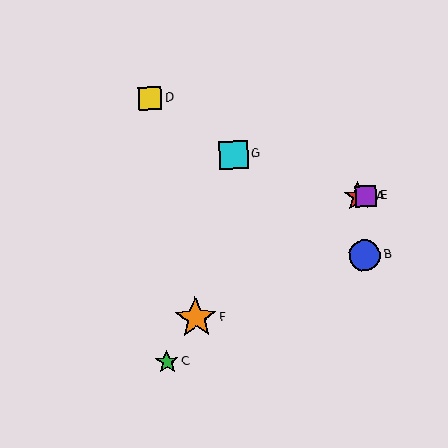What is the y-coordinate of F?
Object F is at y≈318.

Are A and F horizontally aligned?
No, A is at y≈196 and F is at y≈318.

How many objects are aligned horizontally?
2 objects (A, E) are aligned horizontally.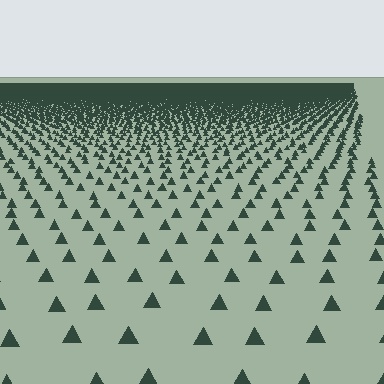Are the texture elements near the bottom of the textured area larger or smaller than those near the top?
Larger. Near the bottom, elements are closer to the viewer and appear at a bigger on-screen size.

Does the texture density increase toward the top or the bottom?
Density increases toward the top.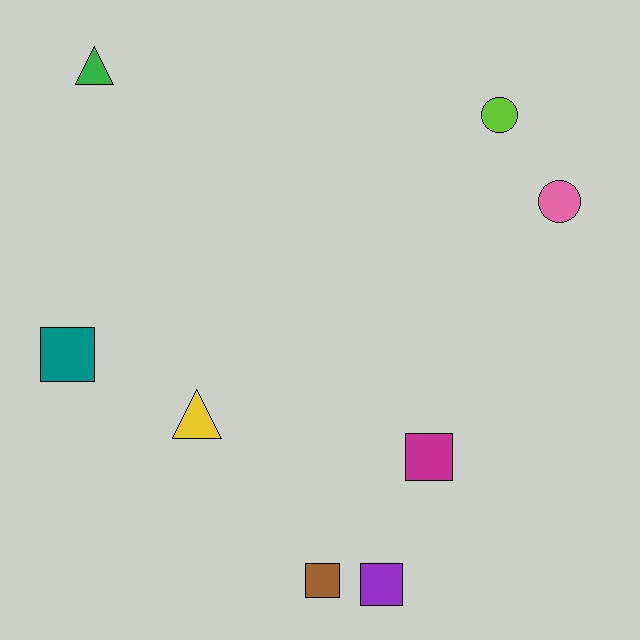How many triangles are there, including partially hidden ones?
There are 2 triangles.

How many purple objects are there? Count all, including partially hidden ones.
There is 1 purple object.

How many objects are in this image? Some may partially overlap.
There are 8 objects.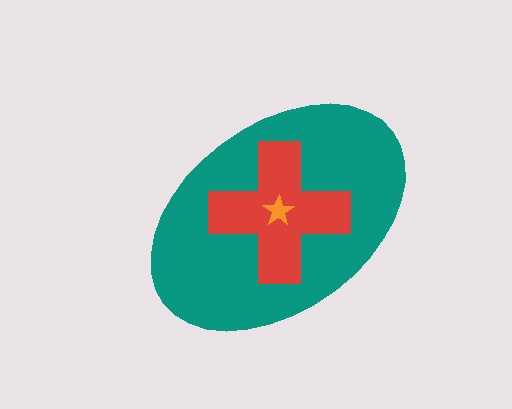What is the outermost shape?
The teal ellipse.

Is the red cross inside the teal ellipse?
Yes.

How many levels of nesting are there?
3.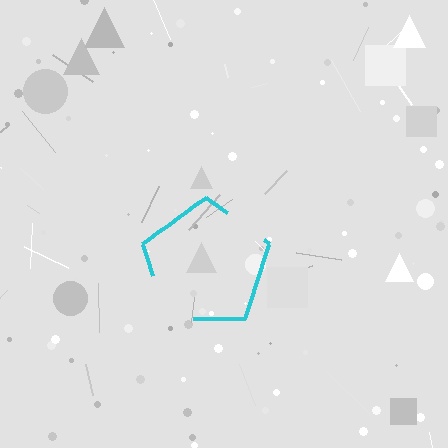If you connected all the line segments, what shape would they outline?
They would outline a pentagon.